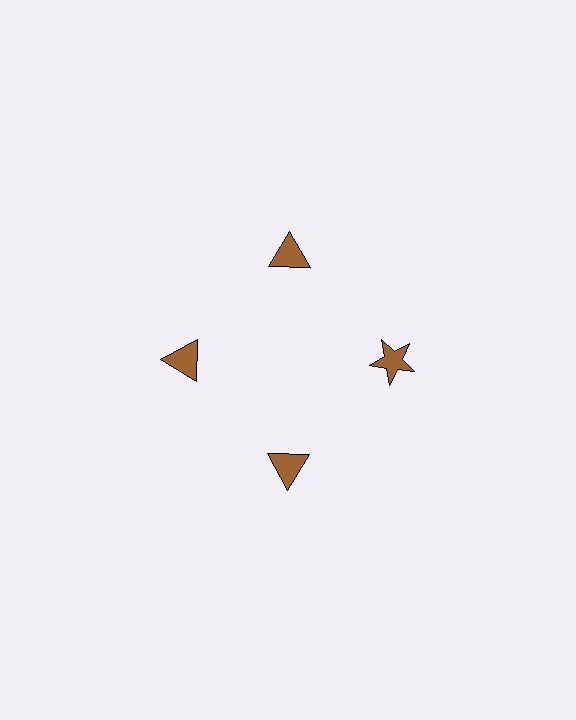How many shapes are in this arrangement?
There are 4 shapes arranged in a ring pattern.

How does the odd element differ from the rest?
It has a different shape: star instead of triangle.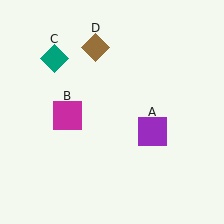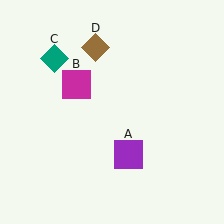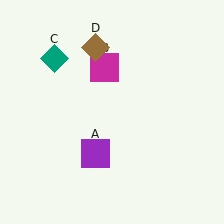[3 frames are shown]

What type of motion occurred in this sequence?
The purple square (object A), magenta square (object B) rotated clockwise around the center of the scene.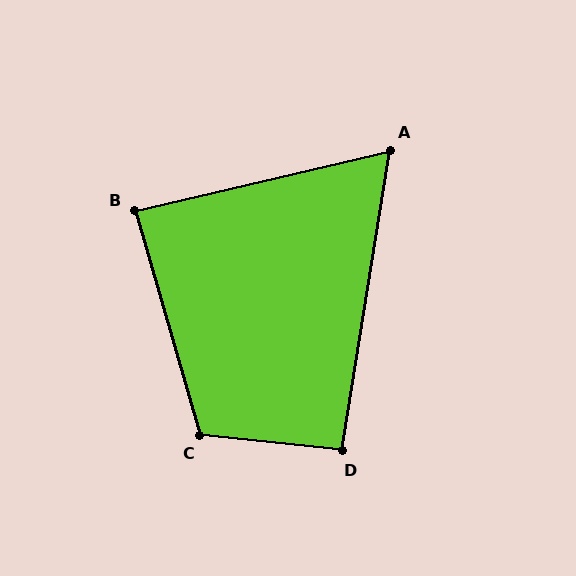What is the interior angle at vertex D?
Approximately 93 degrees (approximately right).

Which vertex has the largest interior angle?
C, at approximately 112 degrees.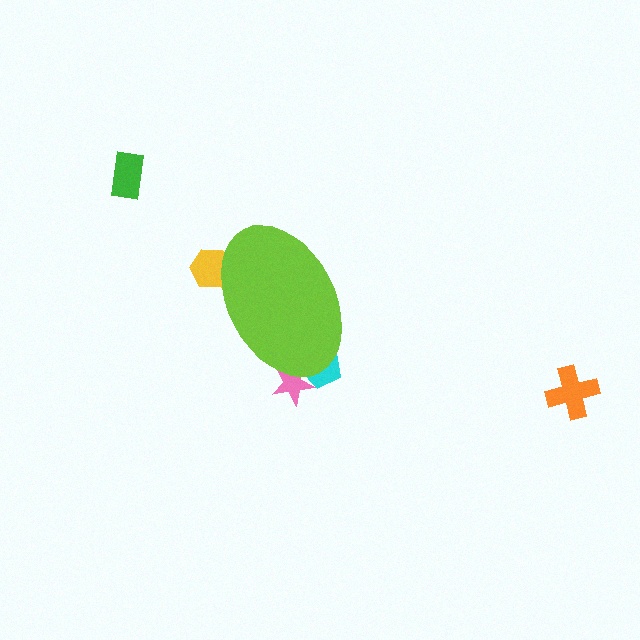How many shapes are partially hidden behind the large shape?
3 shapes are partially hidden.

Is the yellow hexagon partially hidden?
Yes, the yellow hexagon is partially hidden behind the lime ellipse.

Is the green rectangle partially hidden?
No, the green rectangle is fully visible.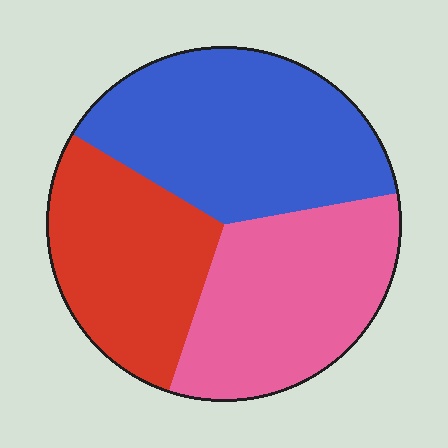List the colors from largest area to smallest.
From largest to smallest: blue, pink, red.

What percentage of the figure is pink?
Pink takes up between a sixth and a third of the figure.